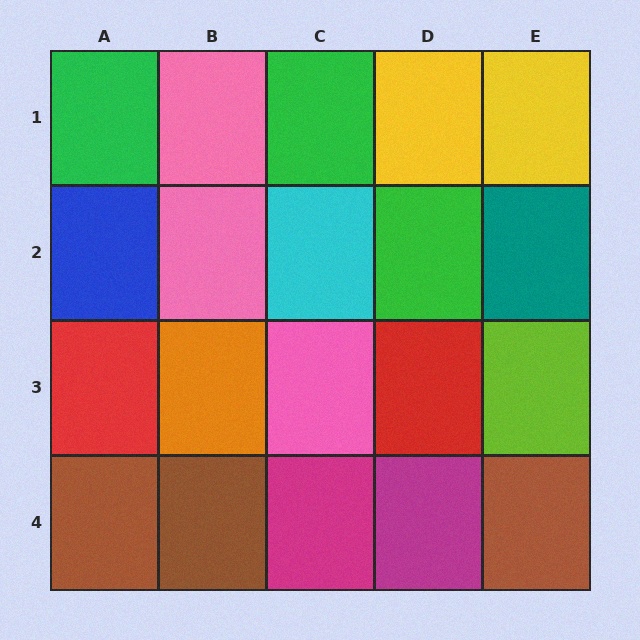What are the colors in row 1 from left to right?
Green, pink, green, yellow, yellow.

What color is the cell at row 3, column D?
Red.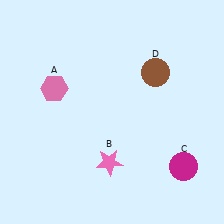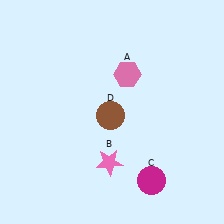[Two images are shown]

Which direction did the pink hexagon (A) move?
The pink hexagon (A) moved right.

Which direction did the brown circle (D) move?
The brown circle (D) moved left.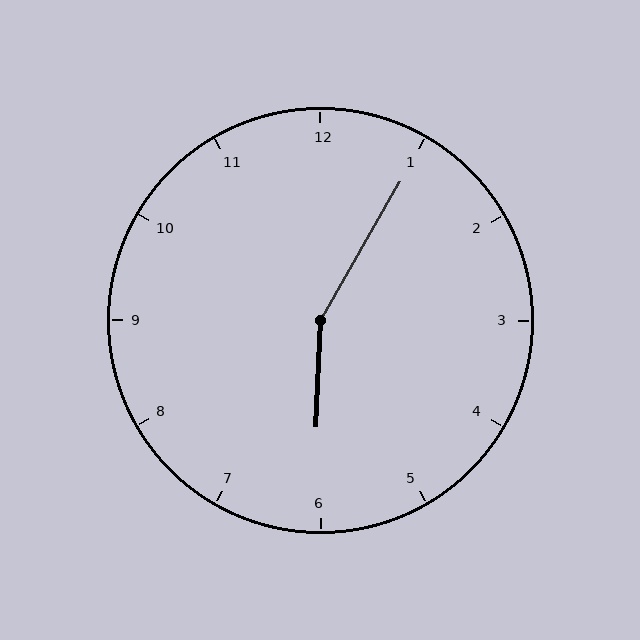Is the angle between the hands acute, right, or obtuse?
It is obtuse.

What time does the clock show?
6:05.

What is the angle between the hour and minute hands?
Approximately 152 degrees.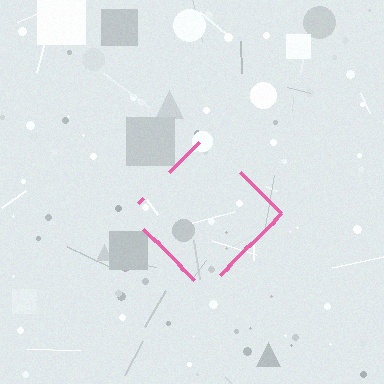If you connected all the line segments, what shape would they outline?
They would outline a diamond.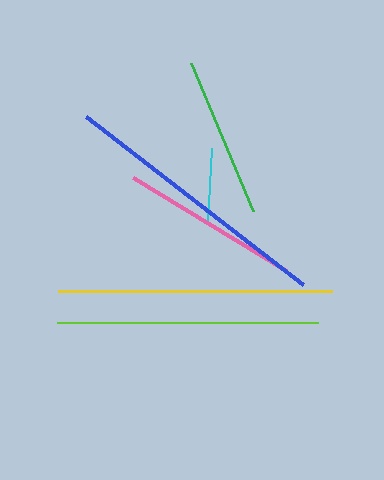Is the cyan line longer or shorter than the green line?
The green line is longer than the cyan line.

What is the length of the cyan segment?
The cyan segment is approximately 75 pixels long.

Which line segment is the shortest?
The cyan line is the shortest at approximately 75 pixels.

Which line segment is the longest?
The blue line is the longest at approximately 274 pixels.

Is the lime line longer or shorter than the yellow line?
The yellow line is longer than the lime line.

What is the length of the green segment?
The green segment is approximately 161 pixels long.